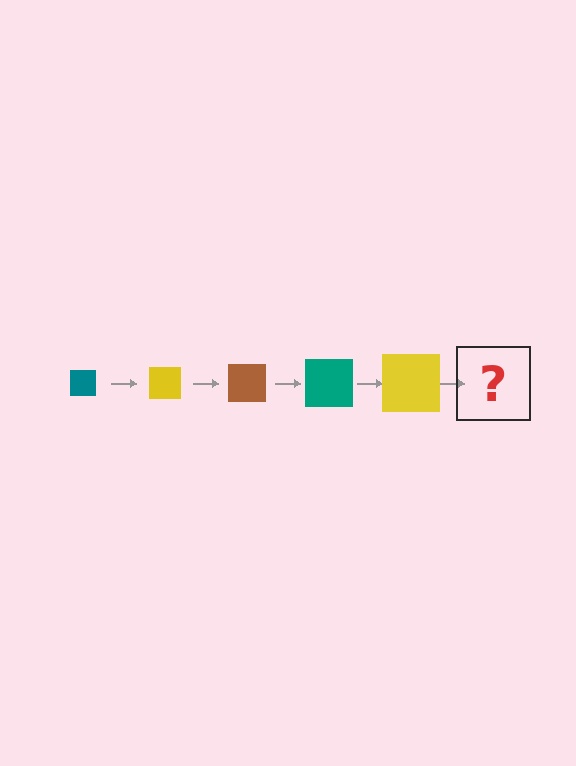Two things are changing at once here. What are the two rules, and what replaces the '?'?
The two rules are that the square grows larger each step and the color cycles through teal, yellow, and brown. The '?' should be a brown square, larger than the previous one.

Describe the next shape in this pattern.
It should be a brown square, larger than the previous one.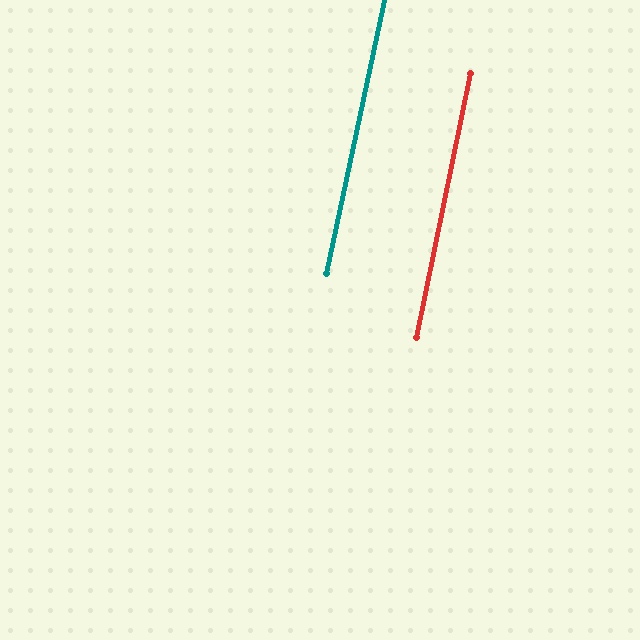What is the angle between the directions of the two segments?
Approximately 0 degrees.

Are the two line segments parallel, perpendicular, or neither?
Parallel — their directions differ by only 0.4°.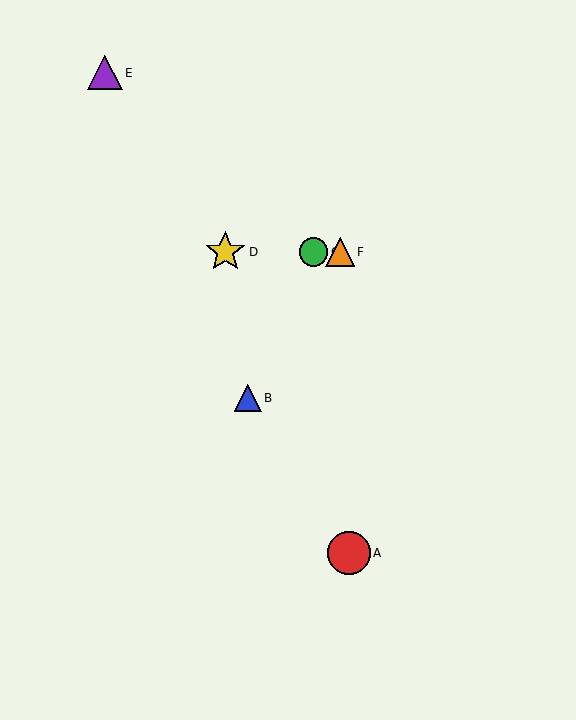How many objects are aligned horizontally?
3 objects (C, D, F) are aligned horizontally.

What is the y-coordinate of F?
Object F is at y≈252.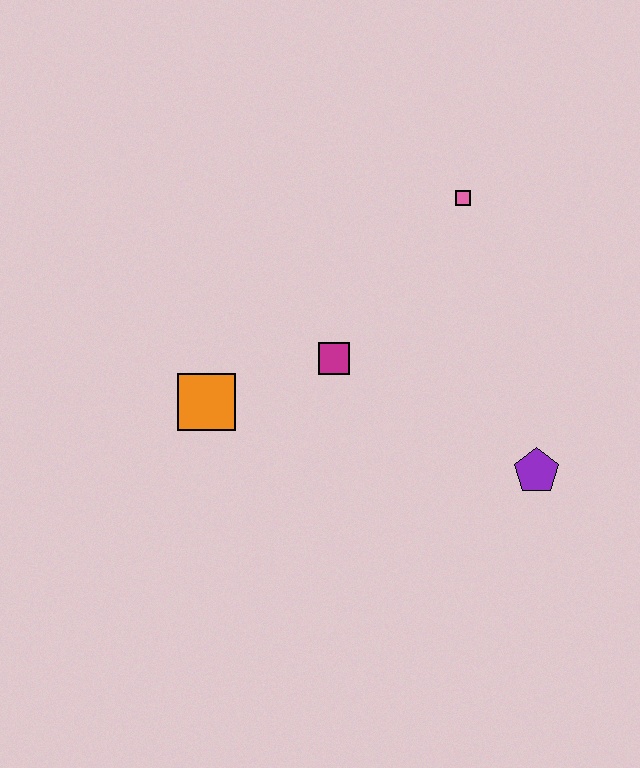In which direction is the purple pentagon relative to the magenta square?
The purple pentagon is to the right of the magenta square.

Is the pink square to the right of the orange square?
Yes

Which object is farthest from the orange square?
The purple pentagon is farthest from the orange square.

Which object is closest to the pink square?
The magenta square is closest to the pink square.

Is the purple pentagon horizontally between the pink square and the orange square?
No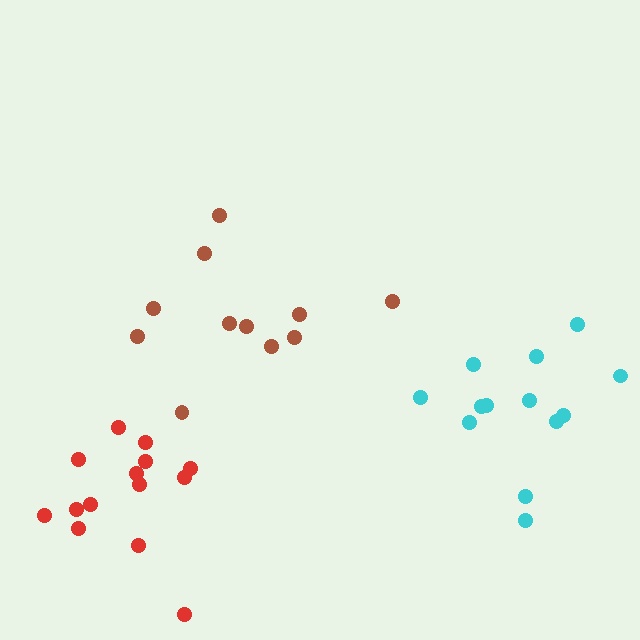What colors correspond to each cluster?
The clusters are colored: cyan, brown, red.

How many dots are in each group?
Group 1: 13 dots, Group 2: 11 dots, Group 3: 14 dots (38 total).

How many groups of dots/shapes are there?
There are 3 groups.